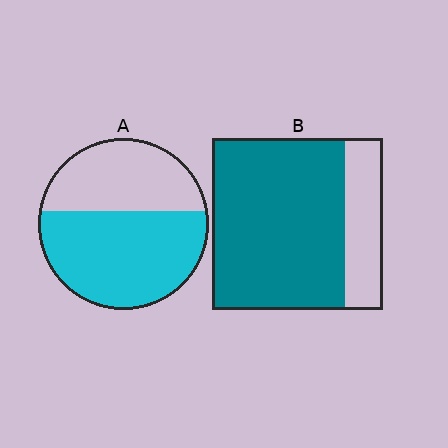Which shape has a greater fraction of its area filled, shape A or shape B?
Shape B.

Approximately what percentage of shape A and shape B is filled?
A is approximately 60% and B is approximately 80%.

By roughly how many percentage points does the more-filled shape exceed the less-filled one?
By roughly 20 percentage points (B over A).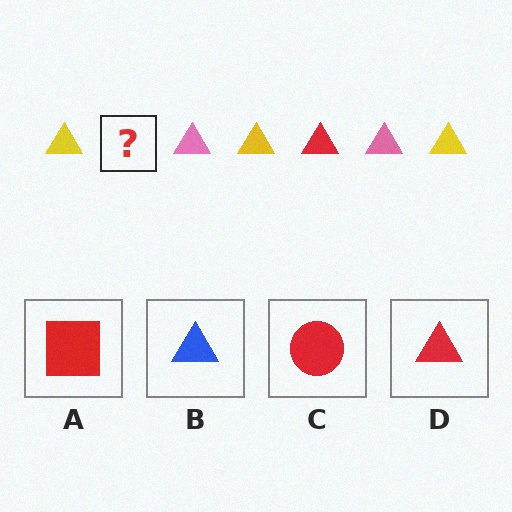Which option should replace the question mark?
Option D.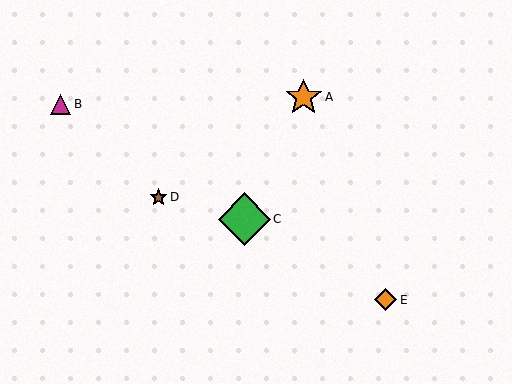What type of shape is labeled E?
Shape E is an orange diamond.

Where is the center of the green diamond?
The center of the green diamond is at (244, 219).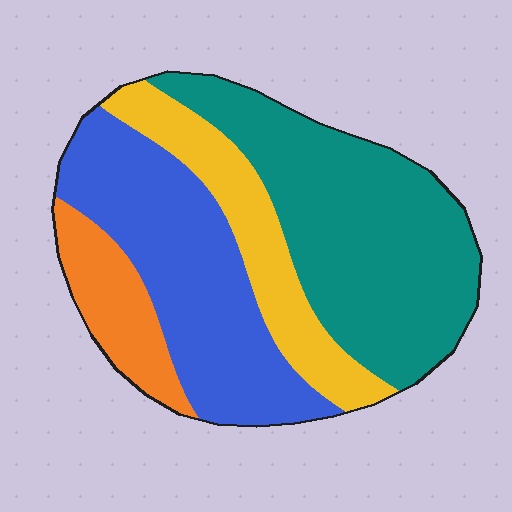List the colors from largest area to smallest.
From largest to smallest: teal, blue, yellow, orange.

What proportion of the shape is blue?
Blue takes up about one third (1/3) of the shape.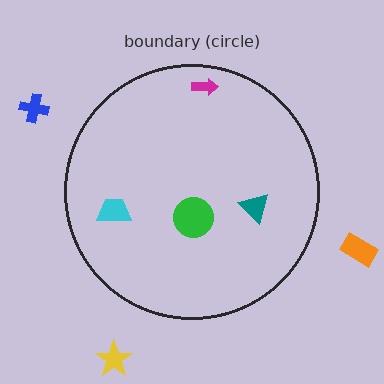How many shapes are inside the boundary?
4 inside, 3 outside.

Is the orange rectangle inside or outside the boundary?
Outside.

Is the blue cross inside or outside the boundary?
Outside.